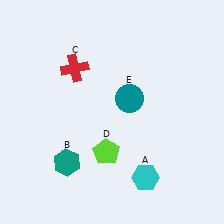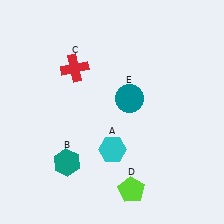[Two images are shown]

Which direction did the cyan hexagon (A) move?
The cyan hexagon (A) moved left.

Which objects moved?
The objects that moved are: the cyan hexagon (A), the lime pentagon (D).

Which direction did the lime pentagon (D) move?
The lime pentagon (D) moved down.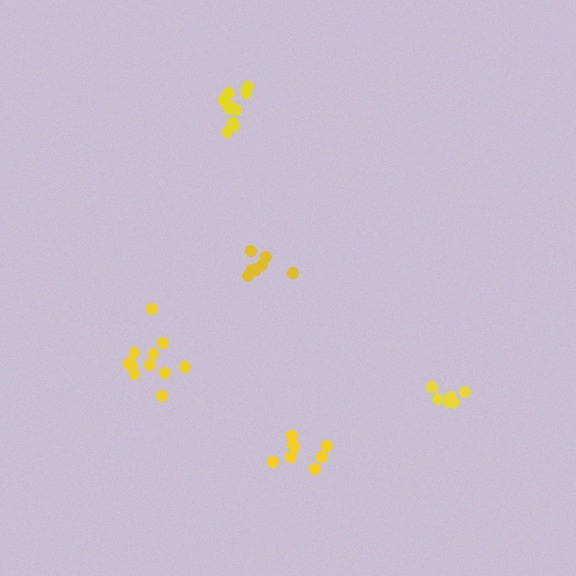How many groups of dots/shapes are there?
There are 5 groups.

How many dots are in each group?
Group 1: 8 dots, Group 2: 12 dots, Group 3: 6 dots, Group 4: 7 dots, Group 5: 10 dots (43 total).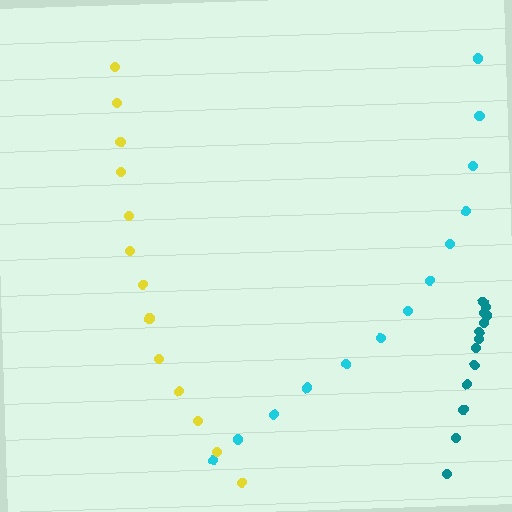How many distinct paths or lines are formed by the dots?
There are 3 distinct paths.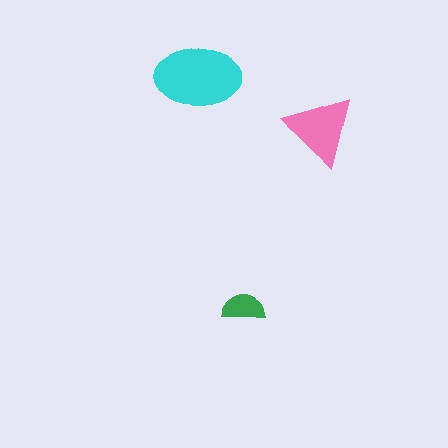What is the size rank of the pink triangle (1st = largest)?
2nd.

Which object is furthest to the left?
The cyan ellipse is leftmost.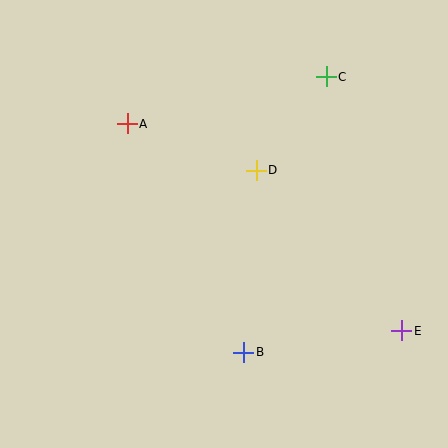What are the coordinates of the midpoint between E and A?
The midpoint between E and A is at (264, 227).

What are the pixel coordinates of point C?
Point C is at (326, 77).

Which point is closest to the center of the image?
Point D at (256, 170) is closest to the center.